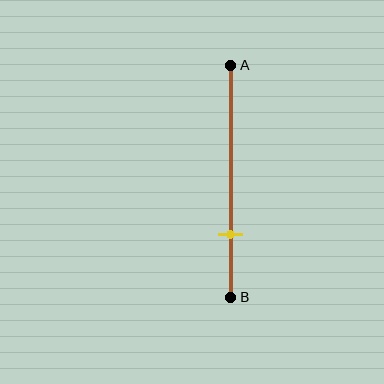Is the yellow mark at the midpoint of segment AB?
No, the mark is at about 75% from A, not at the 50% midpoint.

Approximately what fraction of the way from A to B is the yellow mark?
The yellow mark is approximately 75% of the way from A to B.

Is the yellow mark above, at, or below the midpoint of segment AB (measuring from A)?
The yellow mark is below the midpoint of segment AB.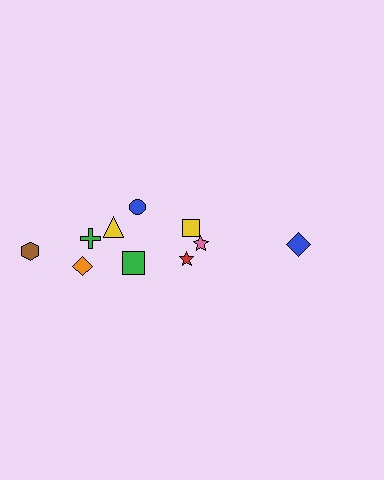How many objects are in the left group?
There are 6 objects.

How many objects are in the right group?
There are 4 objects.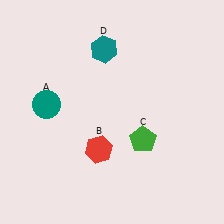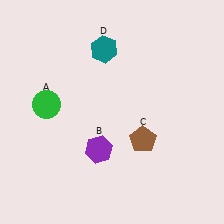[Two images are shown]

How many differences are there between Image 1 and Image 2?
There are 3 differences between the two images.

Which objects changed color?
A changed from teal to green. B changed from red to purple. C changed from green to brown.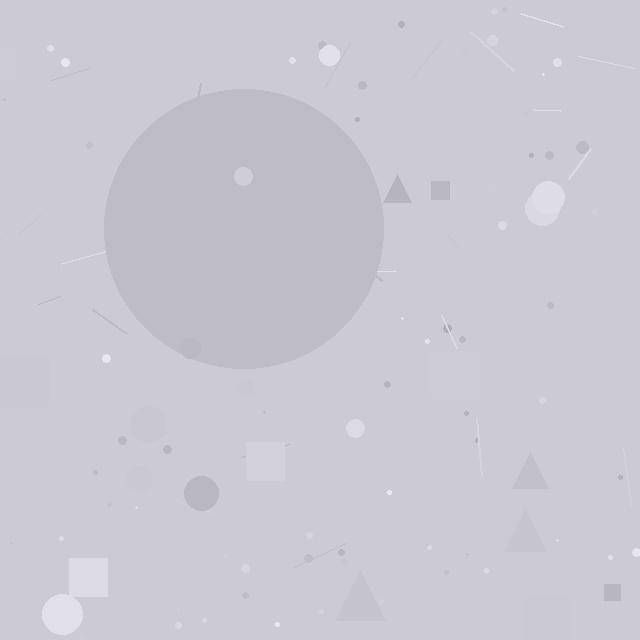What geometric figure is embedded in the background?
A circle is embedded in the background.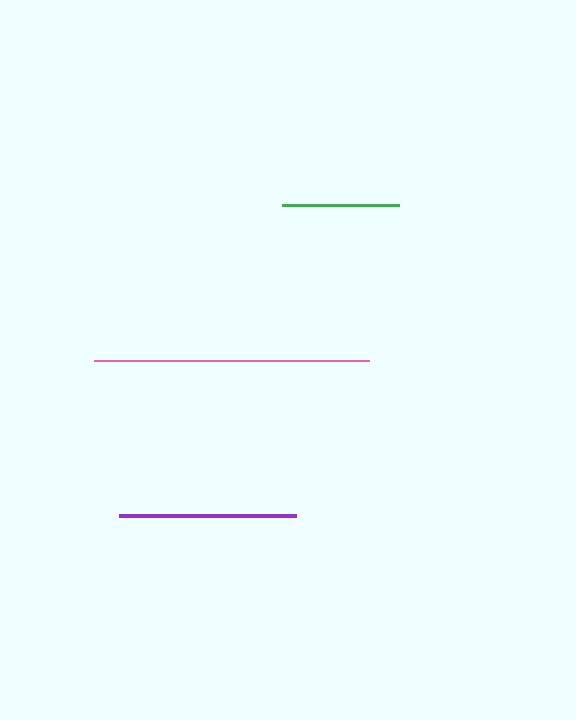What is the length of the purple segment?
The purple segment is approximately 177 pixels long.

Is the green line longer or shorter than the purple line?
The purple line is longer than the green line.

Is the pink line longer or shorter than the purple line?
The pink line is longer than the purple line.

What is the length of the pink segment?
The pink segment is approximately 275 pixels long.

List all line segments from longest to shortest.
From longest to shortest: pink, purple, green.